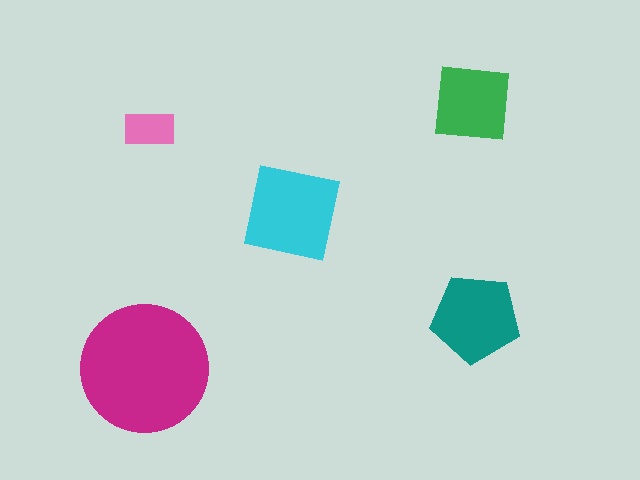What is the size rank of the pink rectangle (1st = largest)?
5th.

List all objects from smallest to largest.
The pink rectangle, the green square, the teal pentagon, the cyan square, the magenta circle.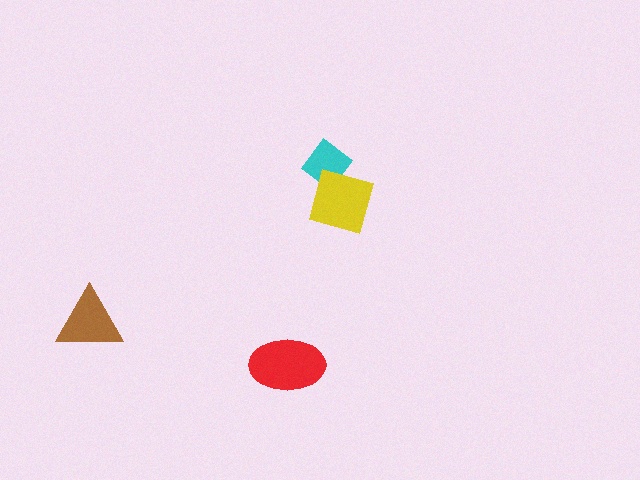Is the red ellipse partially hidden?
No, no other shape covers it.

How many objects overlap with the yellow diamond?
1 object overlaps with the yellow diamond.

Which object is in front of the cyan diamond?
The yellow diamond is in front of the cyan diamond.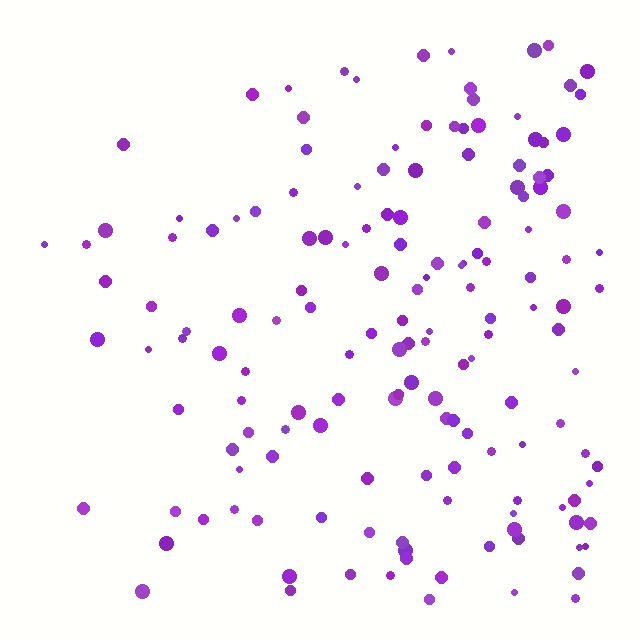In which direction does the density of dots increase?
From left to right, with the right side densest.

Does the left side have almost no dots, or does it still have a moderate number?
Still a moderate number, just noticeably fewer than the right.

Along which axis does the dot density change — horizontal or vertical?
Horizontal.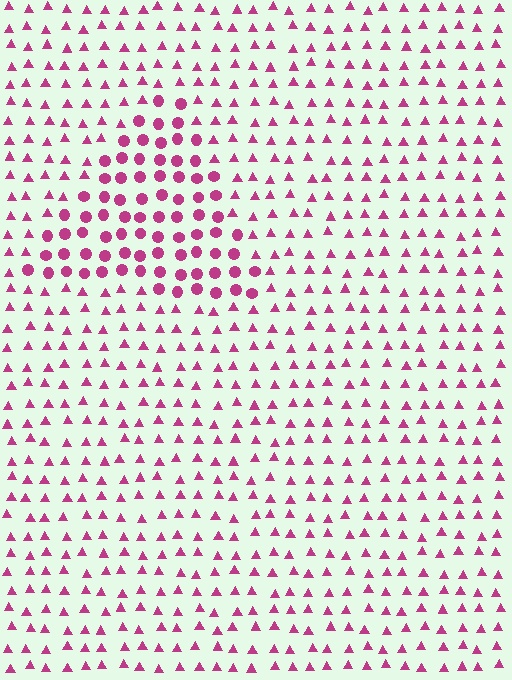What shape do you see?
I see a triangle.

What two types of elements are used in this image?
The image uses circles inside the triangle region and triangles outside it.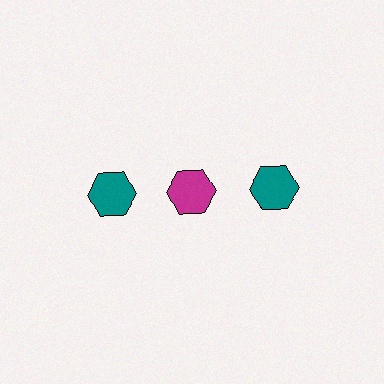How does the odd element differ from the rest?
It has a different color: magenta instead of teal.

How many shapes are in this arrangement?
There are 3 shapes arranged in a grid pattern.